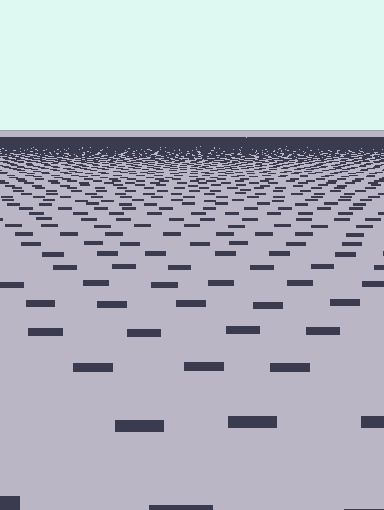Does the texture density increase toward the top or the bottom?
Density increases toward the top.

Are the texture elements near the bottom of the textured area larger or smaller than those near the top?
Larger. Near the bottom, elements are closer to the viewer and appear at a bigger on-screen size.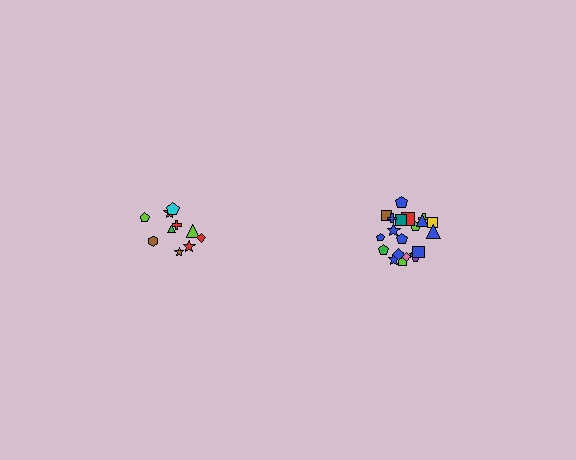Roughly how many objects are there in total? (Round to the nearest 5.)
Roughly 30 objects in total.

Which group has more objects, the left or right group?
The right group.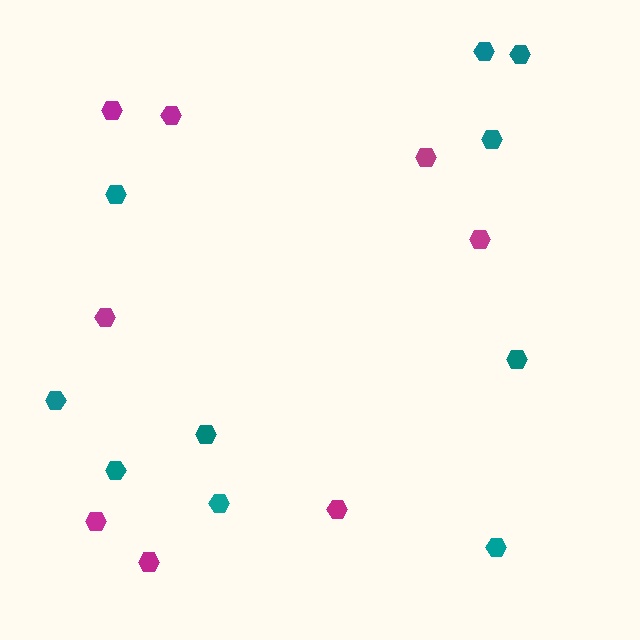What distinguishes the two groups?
There are 2 groups: one group of magenta hexagons (8) and one group of teal hexagons (10).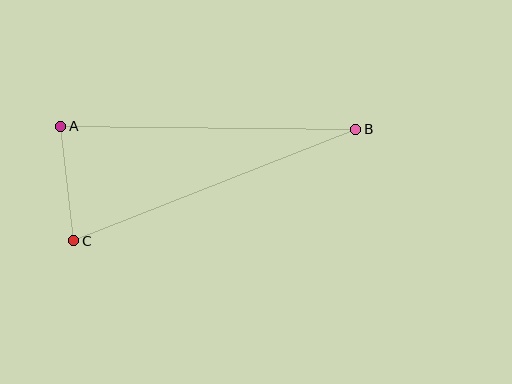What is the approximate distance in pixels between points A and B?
The distance between A and B is approximately 295 pixels.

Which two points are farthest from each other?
Points B and C are farthest from each other.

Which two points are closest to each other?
Points A and C are closest to each other.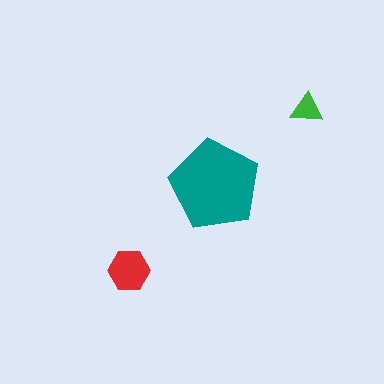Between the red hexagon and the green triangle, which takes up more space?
The red hexagon.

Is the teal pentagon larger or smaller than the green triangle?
Larger.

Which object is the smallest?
The green triangle.